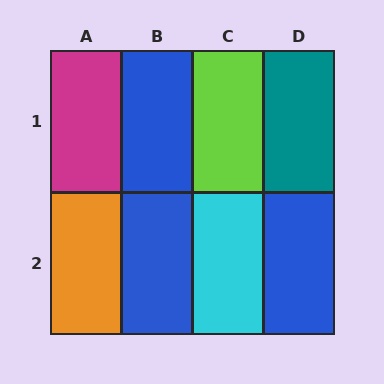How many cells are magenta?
1 cell is magenta.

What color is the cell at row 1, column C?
Lime.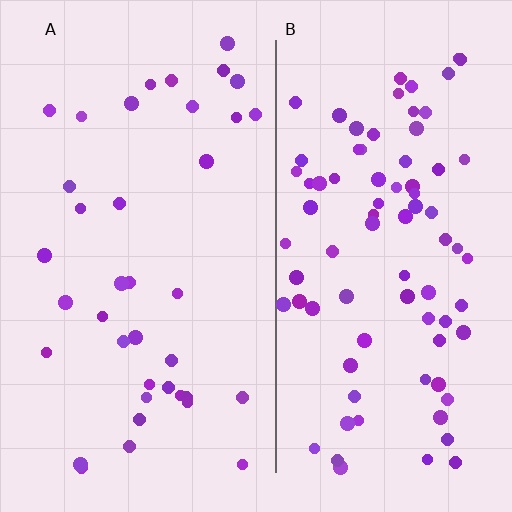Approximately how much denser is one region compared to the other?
Approximately 2.2× — region B over region A.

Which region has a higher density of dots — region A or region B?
B (the right).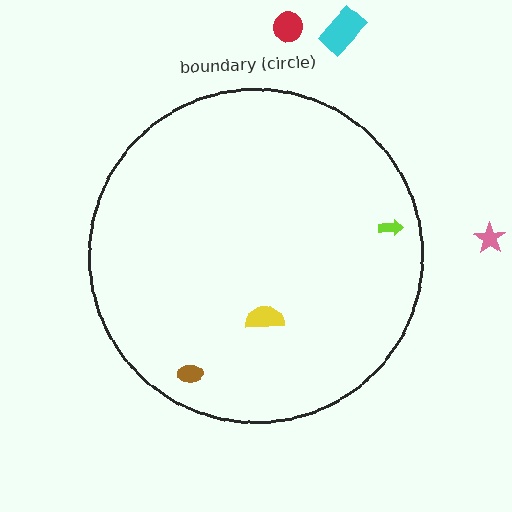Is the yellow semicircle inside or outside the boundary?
Inside.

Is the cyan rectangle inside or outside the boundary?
Outside.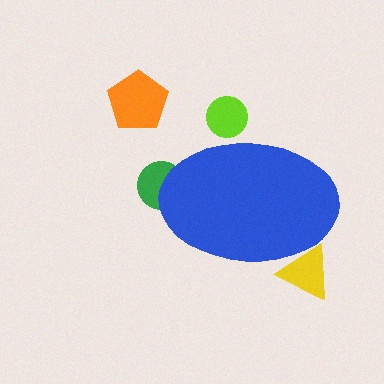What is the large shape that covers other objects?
A blue ellipse.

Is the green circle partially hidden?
Yes, the green circle is partially hidden behind the blue ellipse.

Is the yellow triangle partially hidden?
Yes, the yellow triangle is partially hidden behind the blue ellipse.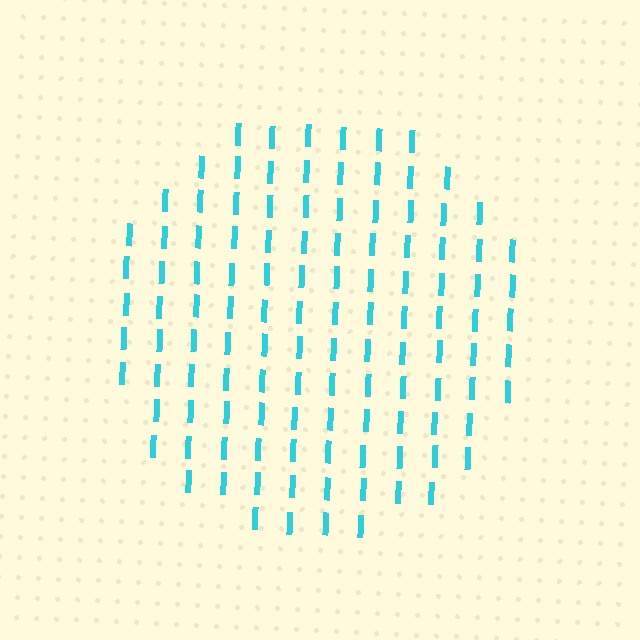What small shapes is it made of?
It is made of small letter I's.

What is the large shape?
The large shape is a circle.